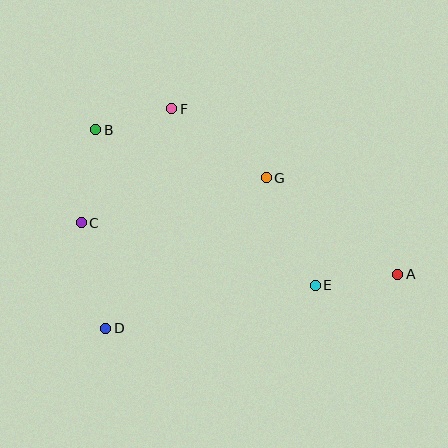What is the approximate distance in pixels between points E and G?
The distance between E and G is approximately 118 pixels.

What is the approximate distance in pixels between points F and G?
The distance between F and G is approximately 117 pixels.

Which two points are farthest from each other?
Points A and B are farthest from each other.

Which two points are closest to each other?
Points B and F are closest to each other.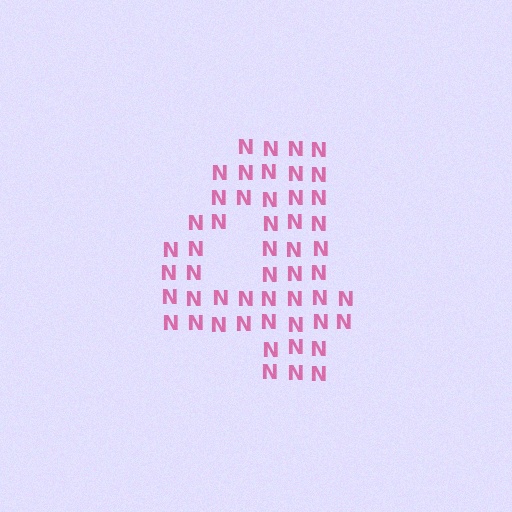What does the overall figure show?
The overall figure shows the digit 4.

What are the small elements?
The small elements are letter N's.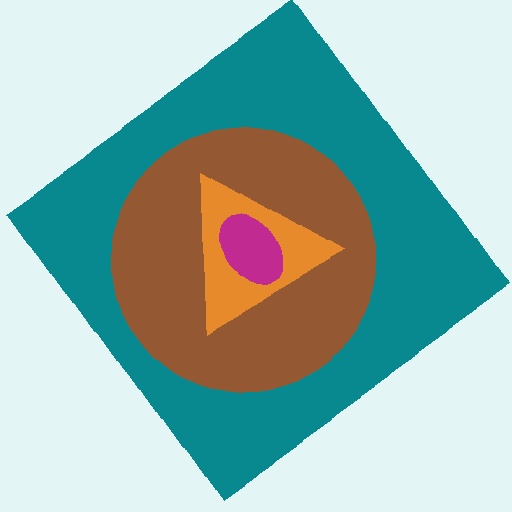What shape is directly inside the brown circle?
The orange triangle.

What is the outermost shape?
The teal diamond.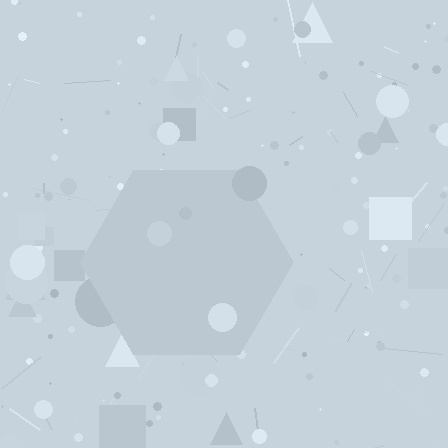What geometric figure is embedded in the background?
A hexagon is embedded in the background.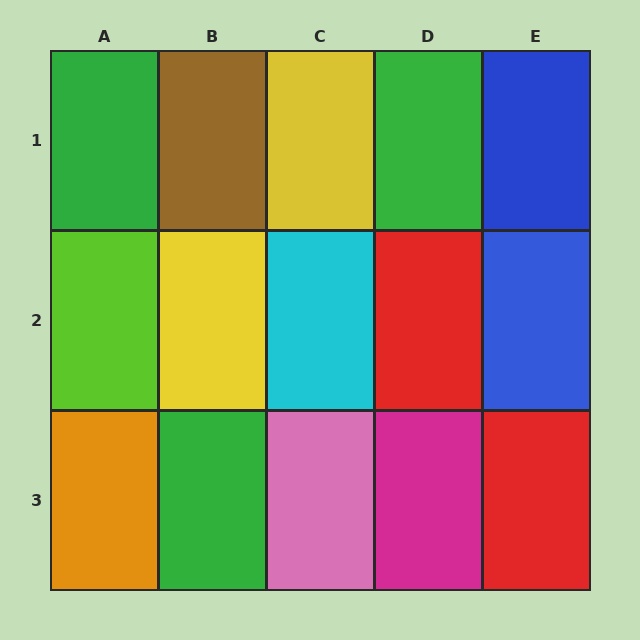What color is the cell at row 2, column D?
Red.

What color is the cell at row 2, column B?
Yellow.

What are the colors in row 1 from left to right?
Green, brown, yellow, green, blue.